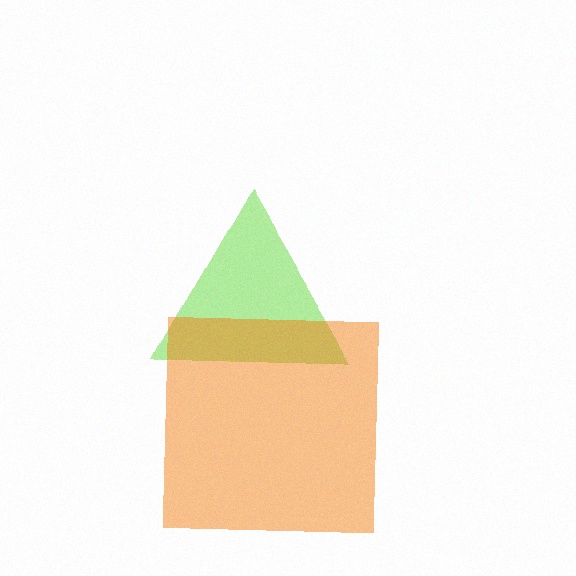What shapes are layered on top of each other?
The layered shapes are: a lime triangle, an orange square.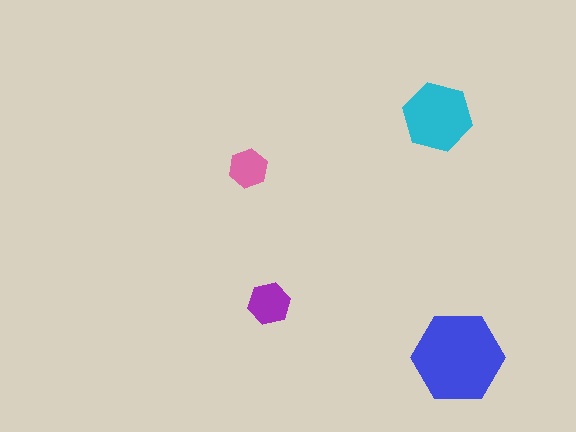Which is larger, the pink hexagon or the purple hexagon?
The purple one.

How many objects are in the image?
There are 4 objects in the image.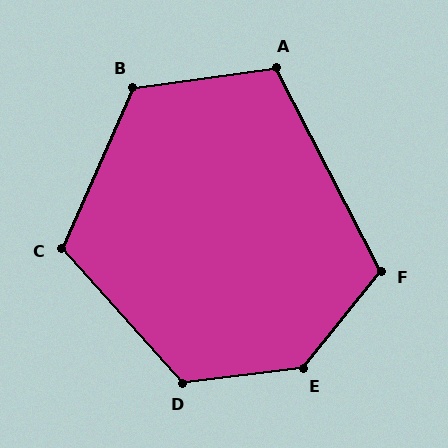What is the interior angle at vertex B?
Approximately 121 degrees (obtuse).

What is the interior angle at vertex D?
Approximately 125 degrees (obtuse).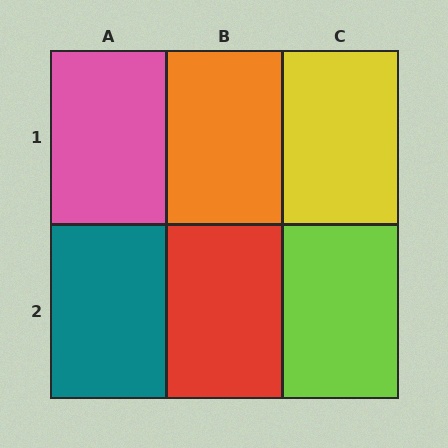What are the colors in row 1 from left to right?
Pink, orange, yellow.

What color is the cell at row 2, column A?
Teal.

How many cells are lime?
1 cell is lime.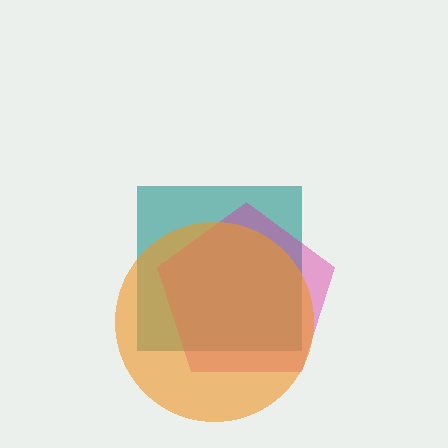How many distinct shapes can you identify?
There are 3 distinct shapes: a teal square, a magenta pentagon, an orange circle.